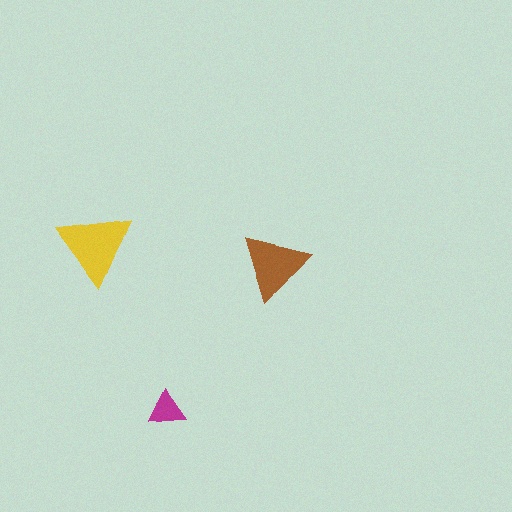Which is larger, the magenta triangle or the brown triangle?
The brown one.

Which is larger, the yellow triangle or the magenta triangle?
The yellow one.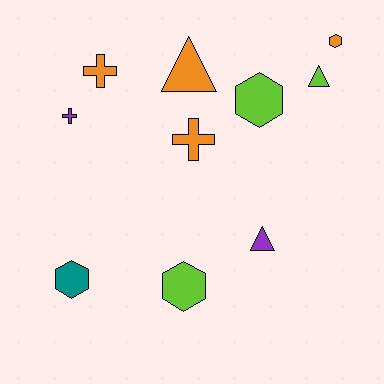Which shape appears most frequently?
Hexagon, with 4 objects.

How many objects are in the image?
There are 10 objects.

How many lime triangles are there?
There is 1 lime triangle.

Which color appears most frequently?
Orange, with 4 objects.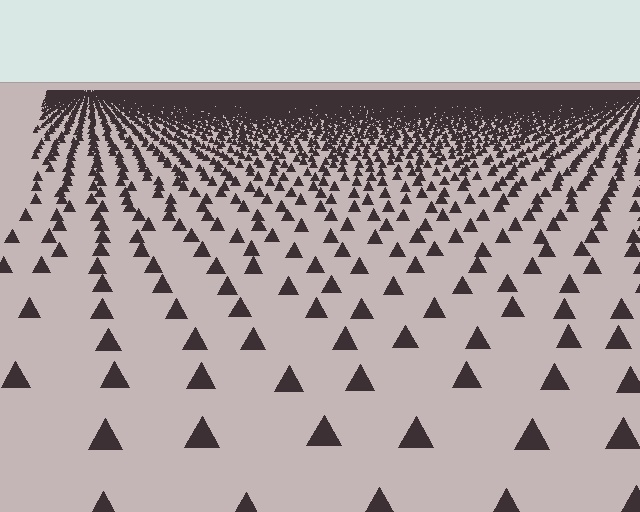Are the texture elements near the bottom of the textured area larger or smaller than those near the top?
Larger. Near the bottom, elements are closer to the viewer and appear at a bigger on-screen size.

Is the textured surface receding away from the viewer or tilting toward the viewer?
The surface is receding away from the viewer. Texture elements get smaller and denser toward the top.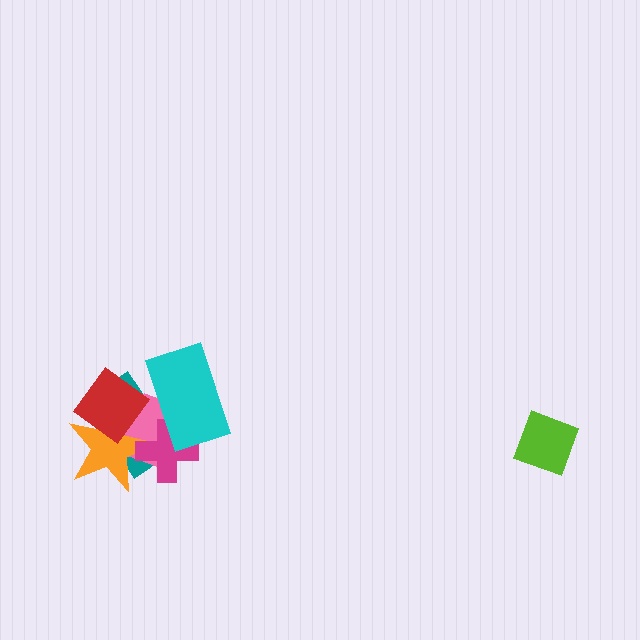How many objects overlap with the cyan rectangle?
4 objects overlap with the cyan rectangle.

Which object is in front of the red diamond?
The cyan rectangle is in front of the red diamond.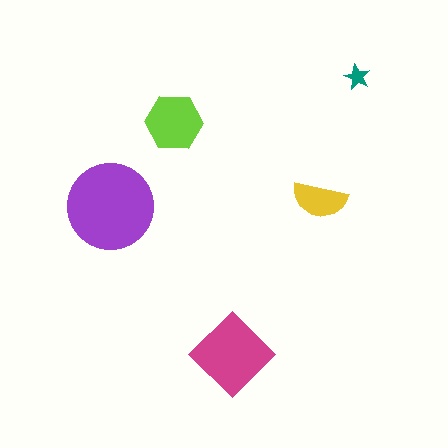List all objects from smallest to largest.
The teal star, the yellow semicircle, the lime hexagon, the magenta diamond, the purple circle.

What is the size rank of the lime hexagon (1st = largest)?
3rd.